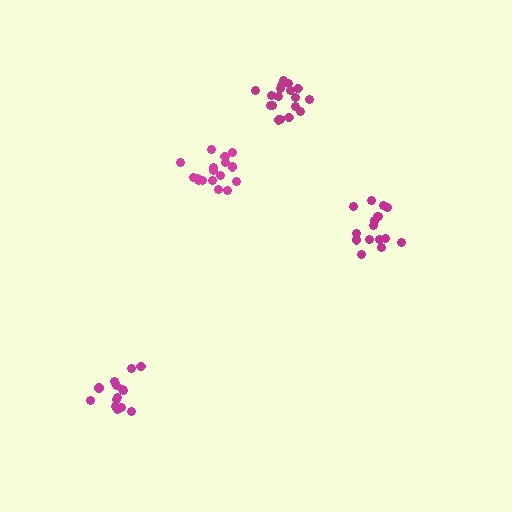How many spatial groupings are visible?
There are 4 spatial groupings.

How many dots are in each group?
Group 1: 14 dots, Group 2: 18 dots, Group 3: 18 dots, Group 4: 18 dots (68 total).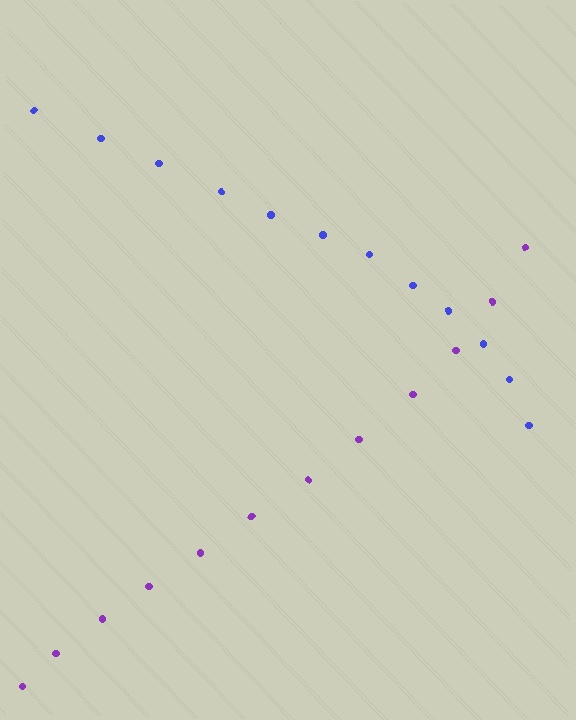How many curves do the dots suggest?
There are 2 distinct paths.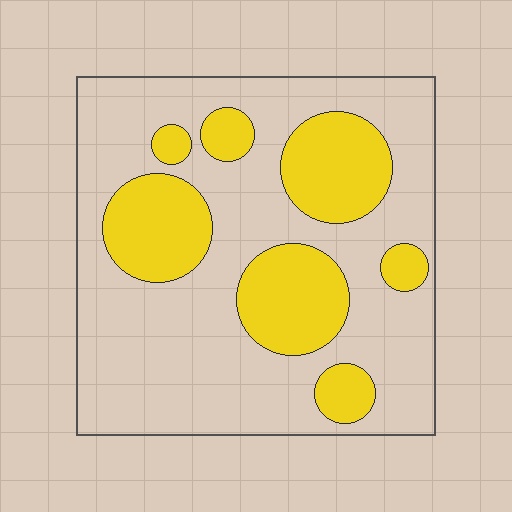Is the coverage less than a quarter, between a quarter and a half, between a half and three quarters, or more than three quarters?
Between a quarter and a half.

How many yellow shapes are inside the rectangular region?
7.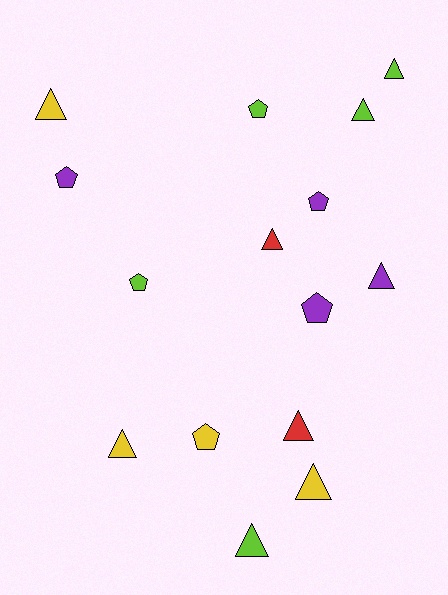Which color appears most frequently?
Lime, with 5 objects.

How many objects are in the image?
There are 15 objects.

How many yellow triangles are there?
There are 3 yellow triangles.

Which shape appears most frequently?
Triangle, with 9 objects.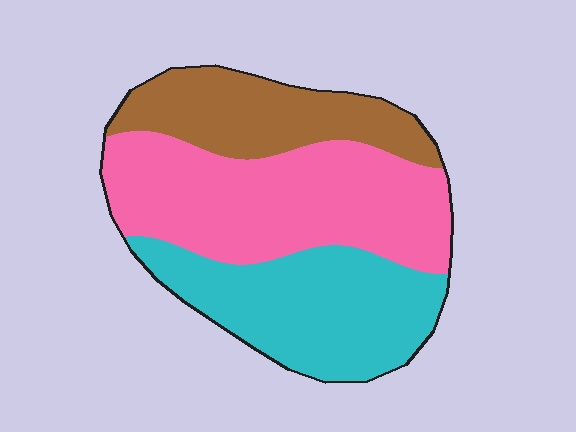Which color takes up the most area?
Pink, at roughly 45%.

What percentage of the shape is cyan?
Cyan covers around 35% of the shape.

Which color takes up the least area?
Brown, at roughly 25%.